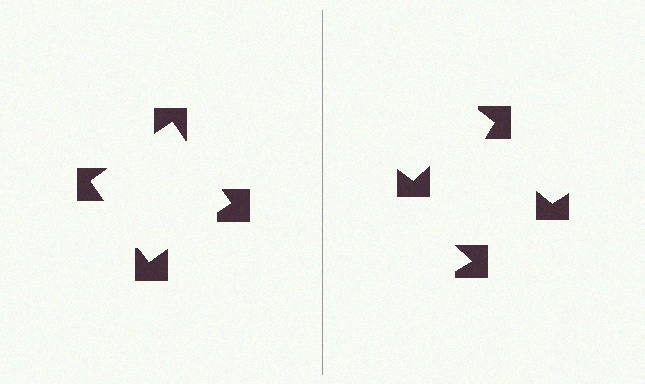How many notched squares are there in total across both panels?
8 — 4 on each side.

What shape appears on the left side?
An illusory square.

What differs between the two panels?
The notched squares are positioned identically on both sides; only the wedge orientations differ. On the left they align to a square; on the right they are misaligned.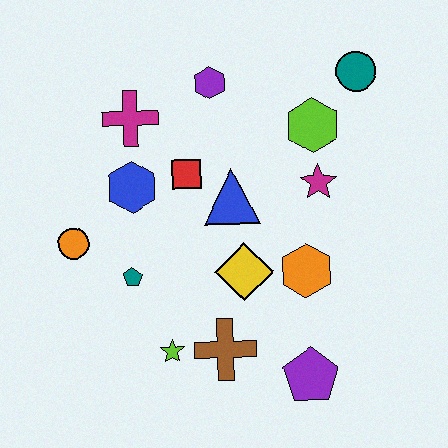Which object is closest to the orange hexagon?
The yellow diamond is closest to the orange hexagon.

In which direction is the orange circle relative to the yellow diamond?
The orange circle is to the left of the yellow diamond.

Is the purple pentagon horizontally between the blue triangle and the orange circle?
No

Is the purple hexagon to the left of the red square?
No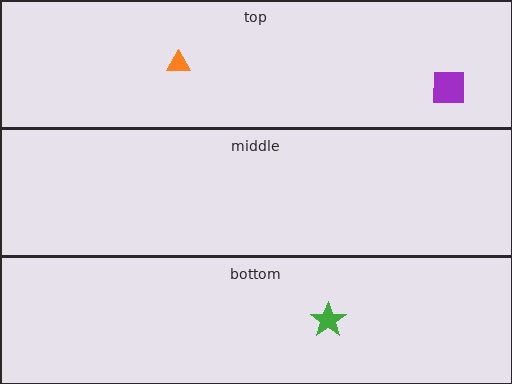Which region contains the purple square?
The top region.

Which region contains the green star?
The bottom region.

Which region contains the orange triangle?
The top region.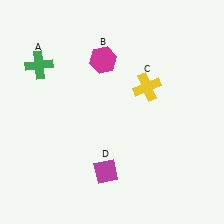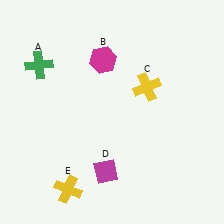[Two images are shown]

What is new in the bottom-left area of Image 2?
A yellow cross (E) was added in the bottom-left area of Image 2.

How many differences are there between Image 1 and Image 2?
There is 1 difference between the two images.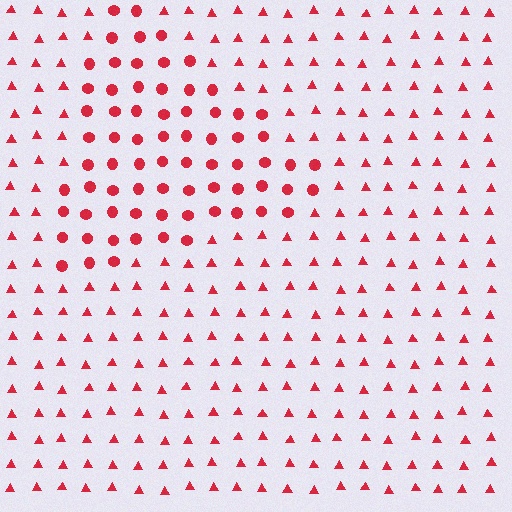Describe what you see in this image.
The image is filled with small red elements arranged in a uniform grid. A triangle-shaped region contains circles, while the surrounding area contains triangles. The boundary is defined purely by the change in element shape.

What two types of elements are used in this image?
The image uses circles inside the triangle region and triangles outside it.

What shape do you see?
I see a triangle.